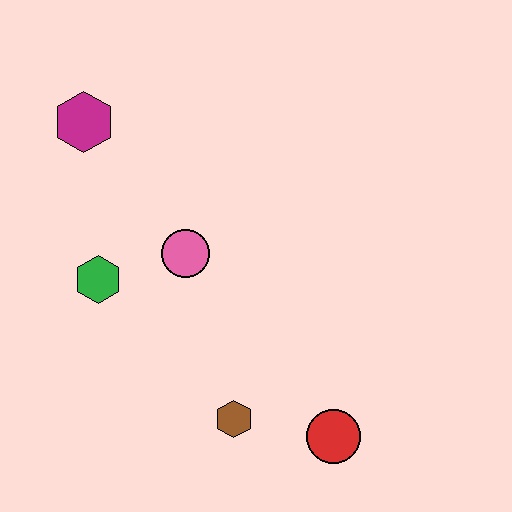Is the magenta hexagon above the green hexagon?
Yes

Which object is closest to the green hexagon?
The pink circle is closest to the green hexagon.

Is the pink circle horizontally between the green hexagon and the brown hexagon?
Yes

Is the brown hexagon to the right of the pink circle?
Yes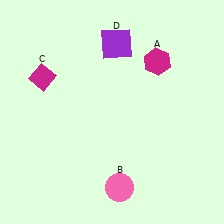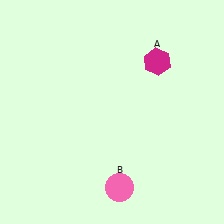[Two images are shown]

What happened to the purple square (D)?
The purple square (D) was removed in Image 2. It was in the top-right area of Image 1.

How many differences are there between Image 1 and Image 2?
There are 2 differences between the two images.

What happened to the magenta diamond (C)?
The magenta diamond (C) was removed in Image 2. It was in the top-left area of Image 1.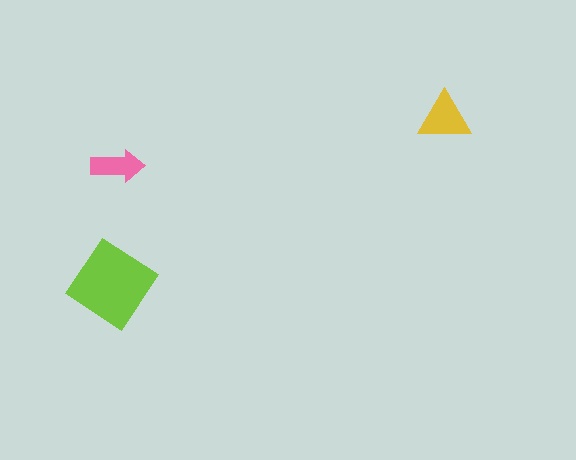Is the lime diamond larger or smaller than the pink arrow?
Larger.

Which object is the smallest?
The pink arrow.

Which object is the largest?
The lime diamond.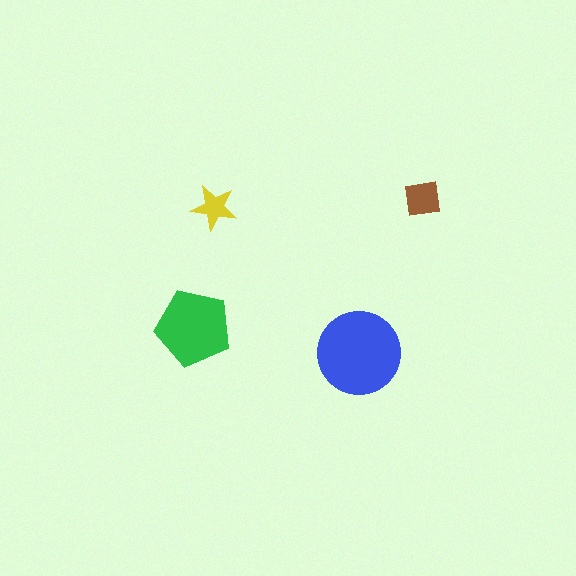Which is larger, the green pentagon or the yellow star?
The green pentagon.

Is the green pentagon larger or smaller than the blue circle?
Smaller.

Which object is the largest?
The blue circle.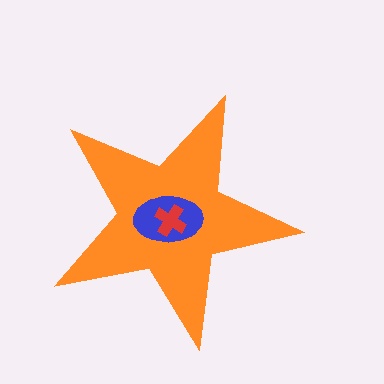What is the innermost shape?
The red cross.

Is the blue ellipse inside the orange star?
Yes.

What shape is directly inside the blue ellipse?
The red cross.